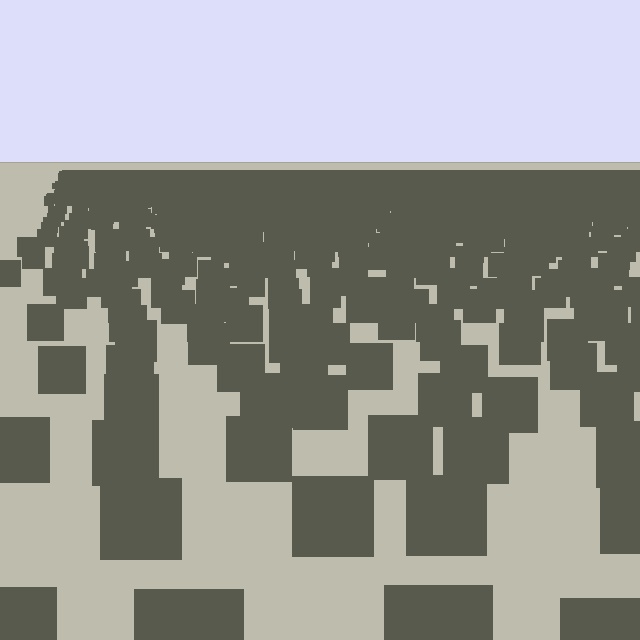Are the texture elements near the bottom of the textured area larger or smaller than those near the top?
Larger. Near the bottom, elements are closer to the viewer and appear at a bigger on-screen size.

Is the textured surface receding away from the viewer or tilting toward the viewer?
The surface is receding away from the viewer. Texture elements get smaller and denser toward the top.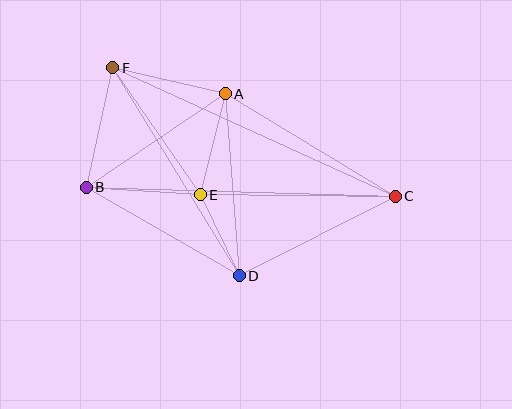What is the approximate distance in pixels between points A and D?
The distance between A and D is approximately 182 pixels.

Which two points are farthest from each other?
Points C and F are farthest from each other.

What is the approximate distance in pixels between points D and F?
The distance between D and F is approximately 243 pixels.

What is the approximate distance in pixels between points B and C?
The distance between B and C is approximately 309 pixels.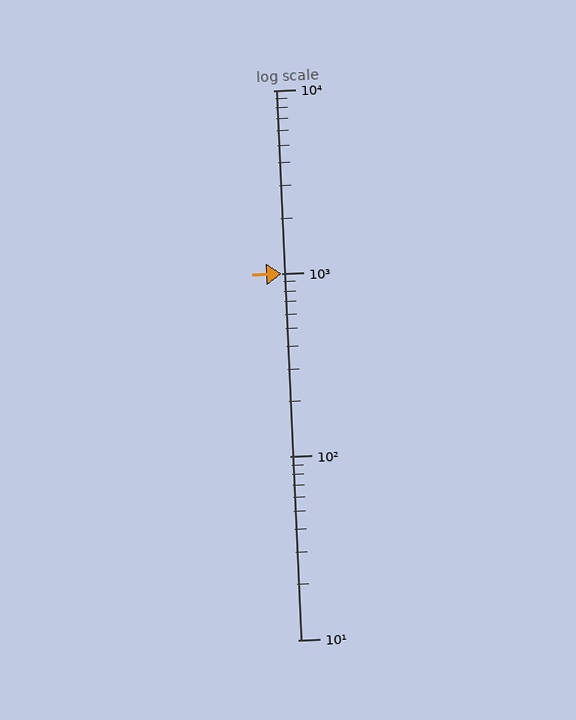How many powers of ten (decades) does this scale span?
The scale spans 3 decades, from 10 to 10000.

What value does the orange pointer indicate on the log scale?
The pointer indicates approximately 1000.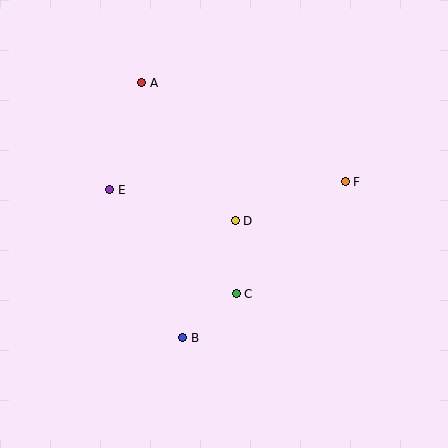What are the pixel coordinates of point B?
Point B is at (183, 338).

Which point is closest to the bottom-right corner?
Point C is closest to the bottom-right corner.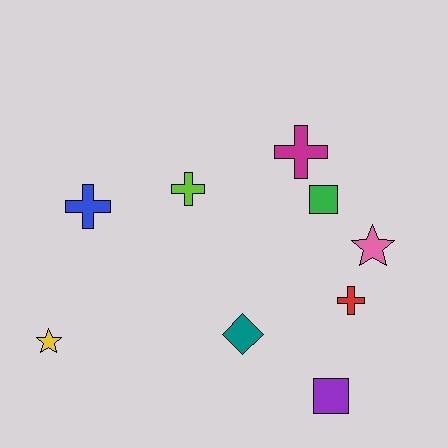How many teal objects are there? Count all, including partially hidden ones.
There is 1 teal object.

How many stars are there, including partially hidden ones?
There are 2 stars.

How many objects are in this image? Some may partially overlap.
There are 9 objects.